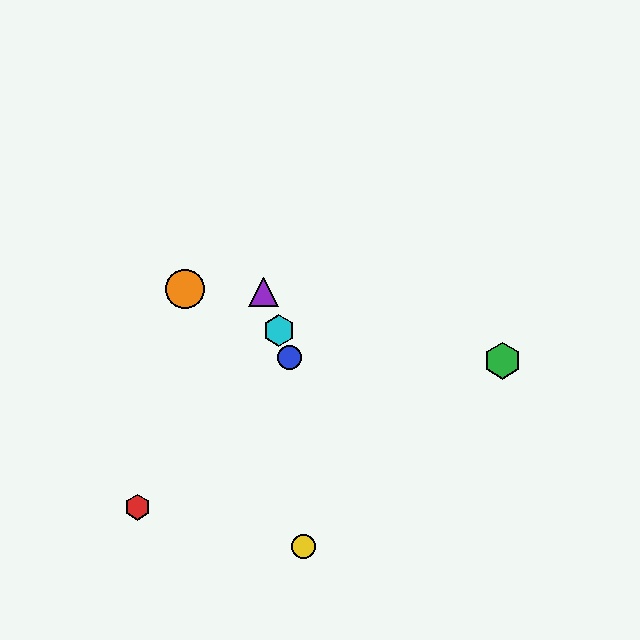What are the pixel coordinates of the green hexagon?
The green hexagon is at (502, 361).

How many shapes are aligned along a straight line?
3 shapes (the blue circle, the purple triangle, the cyan hexagon) are aligned along a straight line.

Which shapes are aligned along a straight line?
The blue circle, the purple triangle, the cyan hexagon are aligned along a straight line.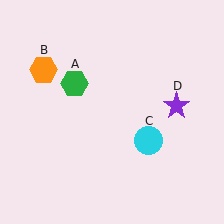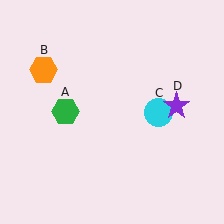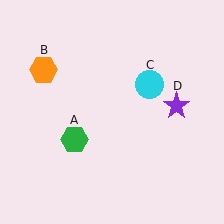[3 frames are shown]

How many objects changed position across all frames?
2 objects changed position: green hexagon (object A), cyan circle (object C).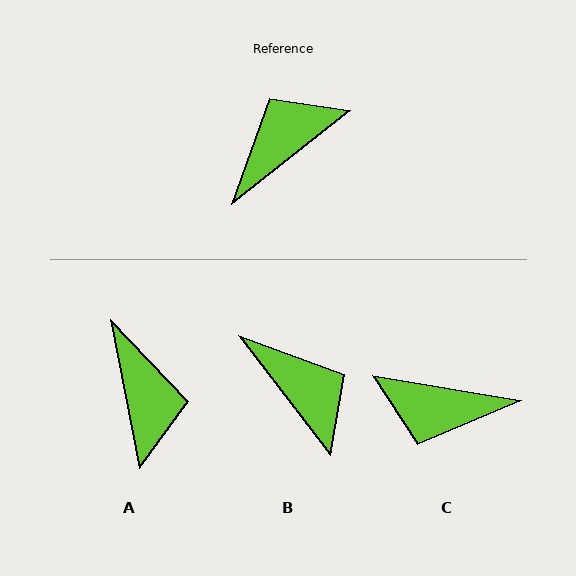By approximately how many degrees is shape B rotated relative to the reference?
Approximately 91 degrees clockwise.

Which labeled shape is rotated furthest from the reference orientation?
C, about 132 degrees away.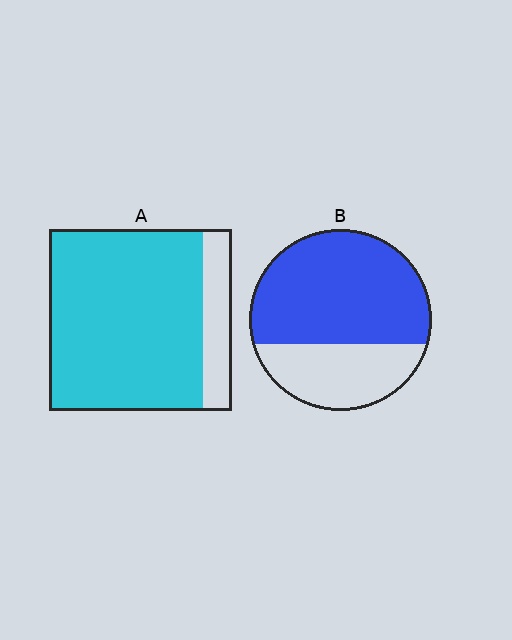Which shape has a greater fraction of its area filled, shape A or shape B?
Shape A.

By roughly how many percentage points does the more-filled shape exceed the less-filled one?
By roughly 20 percentage points (A over B).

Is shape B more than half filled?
Yes.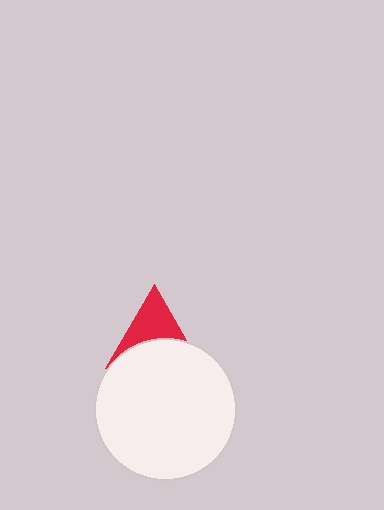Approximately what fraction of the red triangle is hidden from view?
Roughly 52% of the red triangle is hidden behind the white circle.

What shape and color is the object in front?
The object in front is a white circle.